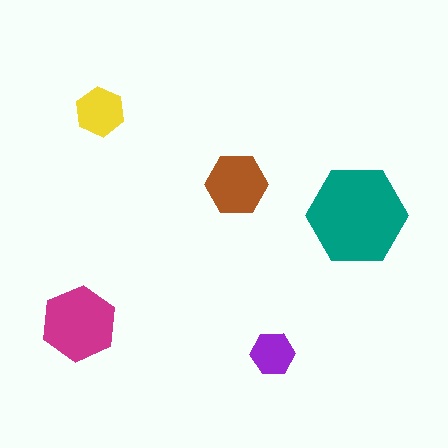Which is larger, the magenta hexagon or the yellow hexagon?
The magenta one.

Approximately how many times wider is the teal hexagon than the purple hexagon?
About 2.5 times wider.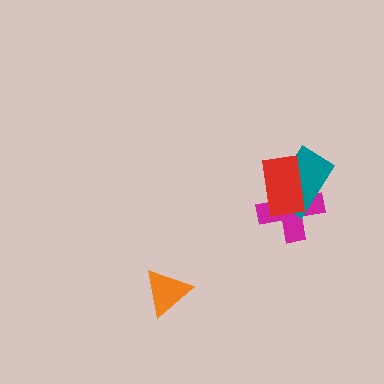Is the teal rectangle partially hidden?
Yes, it is partially covered by another shape.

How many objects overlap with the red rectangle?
2 objects overlap with the red rectangle.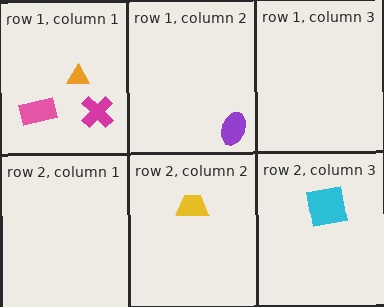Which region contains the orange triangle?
The row 1, column 1 region.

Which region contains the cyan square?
The row 2, column 3 region.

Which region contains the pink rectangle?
The row 1, column 1 region.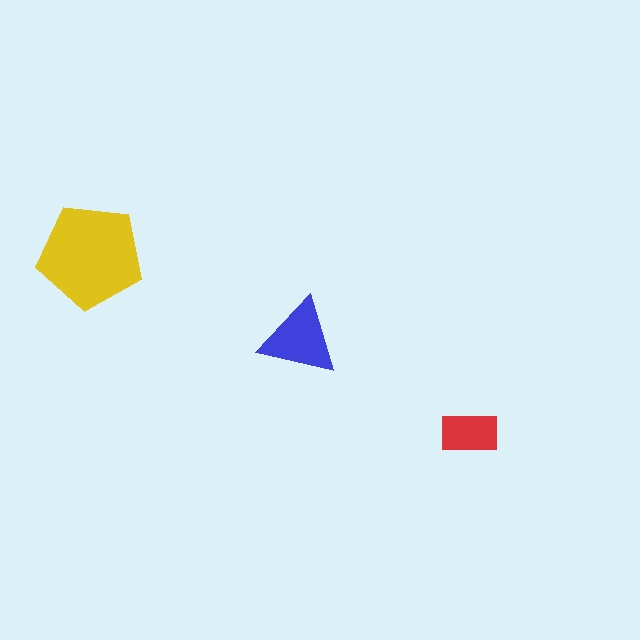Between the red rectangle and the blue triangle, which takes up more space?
The blue triangle.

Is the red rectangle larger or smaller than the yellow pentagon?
Smaller.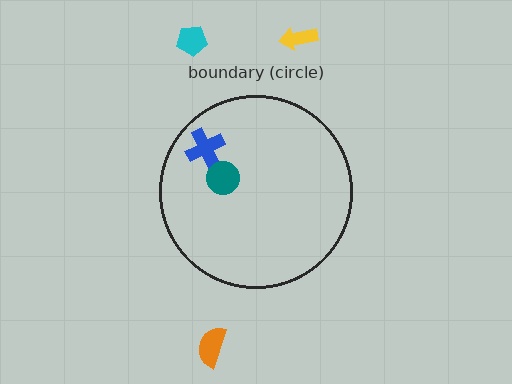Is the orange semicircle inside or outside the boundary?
Outside.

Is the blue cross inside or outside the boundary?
Inside.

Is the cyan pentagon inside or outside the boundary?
Outside.